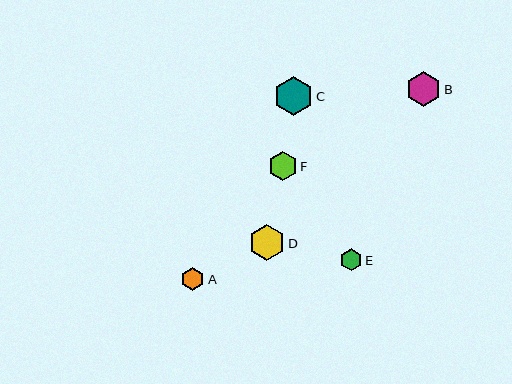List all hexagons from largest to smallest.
From largest to smallest: C, D, B, F, A, E.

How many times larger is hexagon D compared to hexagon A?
Hexagon D is approximately 1.6 times the size of hexagon A.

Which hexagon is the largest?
Hexagon C is the largest with a size of approximately 39 pixels.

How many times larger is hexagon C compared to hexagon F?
Hexagon C is approximately 1.3 times the size of hexagon F.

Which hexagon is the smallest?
Hexagon E is the smallest with a size of approximately 22 pixels.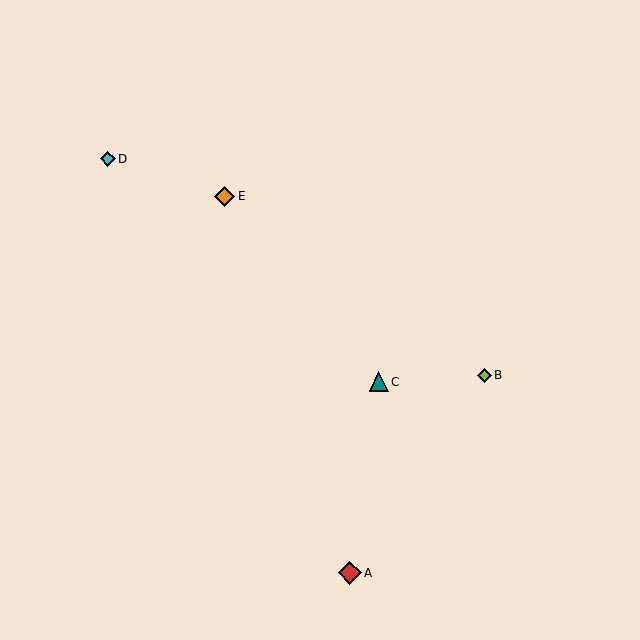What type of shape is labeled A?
Shape A is a red diamond.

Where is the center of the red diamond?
The center of the red diamond is at (350, 573).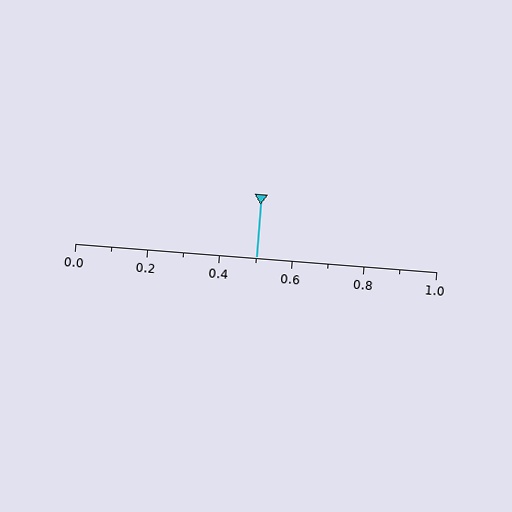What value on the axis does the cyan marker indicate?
The marker indicates approximately 0.5.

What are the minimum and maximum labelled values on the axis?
The axis runs from 0.0 to 1.0.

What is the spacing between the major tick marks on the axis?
The major ticks are spaced 0.2 apart.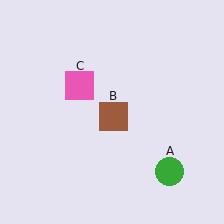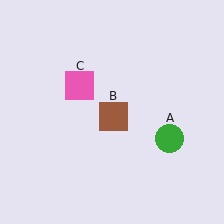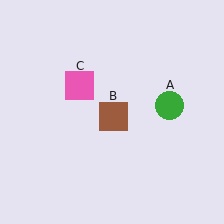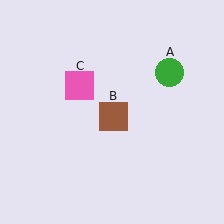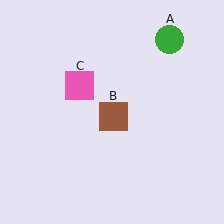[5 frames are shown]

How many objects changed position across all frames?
1 object changed position: green circle (object A).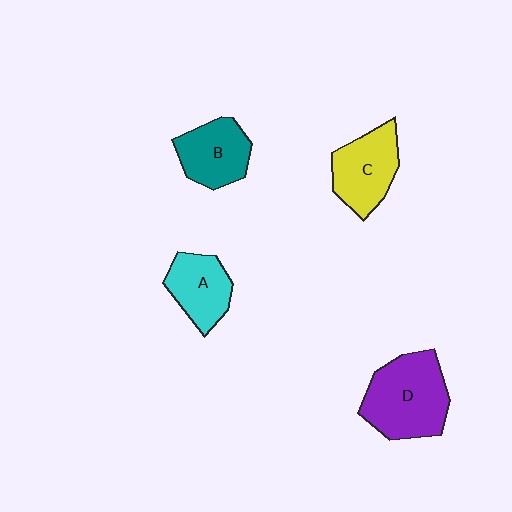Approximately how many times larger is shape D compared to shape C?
Approximately 1.4 times.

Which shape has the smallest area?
Shape A (cyan).